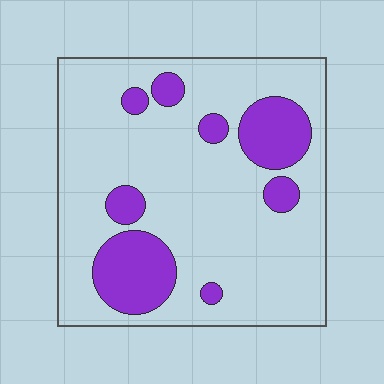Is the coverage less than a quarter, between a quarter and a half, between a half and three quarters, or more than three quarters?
Less than a quarter.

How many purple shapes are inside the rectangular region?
8.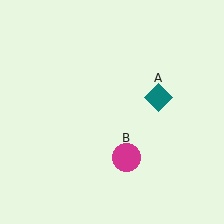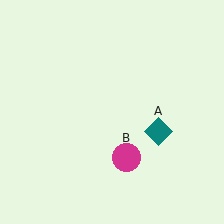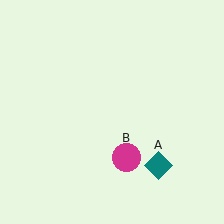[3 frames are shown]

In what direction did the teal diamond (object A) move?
The teal diamond (object A) moved down.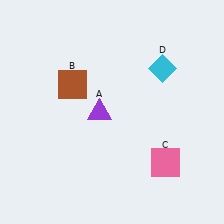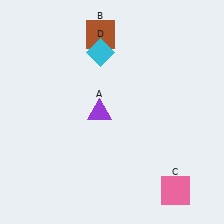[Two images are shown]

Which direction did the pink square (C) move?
The pink square (C) moved down.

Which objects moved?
The objects that moved are: the brown square (B), the pink square (C), the cyan diamond (D).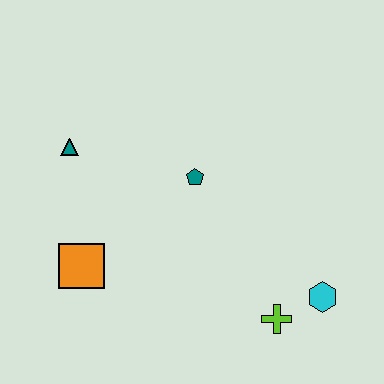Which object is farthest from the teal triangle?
The cyan hexagon is farthest from the teal triangle.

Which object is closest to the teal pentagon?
The teal triangle is closest to the teal pentagon.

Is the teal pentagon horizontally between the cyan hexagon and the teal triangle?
Yes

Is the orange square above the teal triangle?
No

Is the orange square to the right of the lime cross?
No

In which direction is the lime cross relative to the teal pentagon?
The lime cross is below the teal pentagon.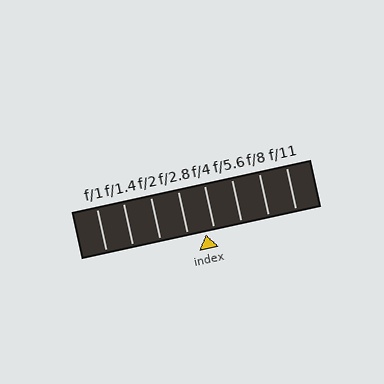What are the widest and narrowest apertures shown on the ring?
The widest aperture shown is f/1 and the narrowest is f/11.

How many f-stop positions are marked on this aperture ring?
There are 8 f-stop positions marked.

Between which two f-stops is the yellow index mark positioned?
The index mark is between f/2.8 and f/4.